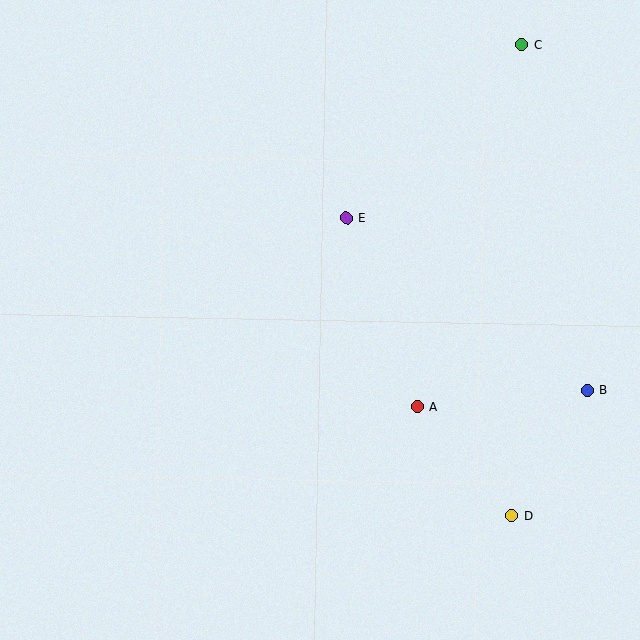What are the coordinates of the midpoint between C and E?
The midpoint between C and E is at (434, 131).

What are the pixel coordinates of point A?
Point A is at (418, 406).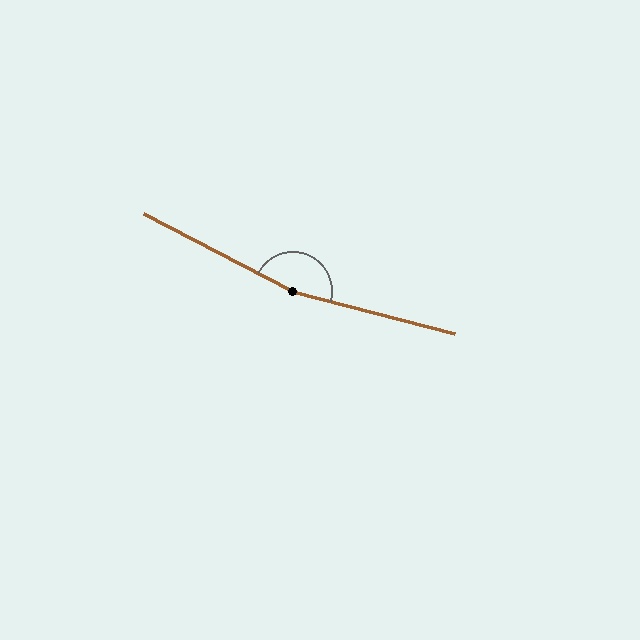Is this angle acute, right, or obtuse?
It is obtuse.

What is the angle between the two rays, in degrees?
Approximately 167 degrees.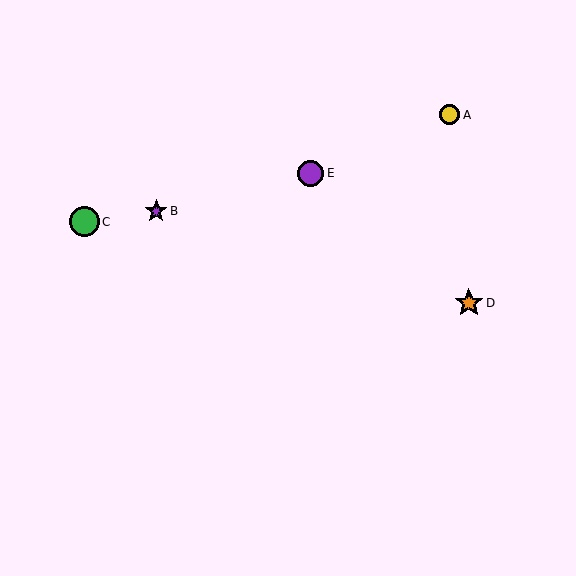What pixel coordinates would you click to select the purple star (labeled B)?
Click at (156, 211) to select the purple star B.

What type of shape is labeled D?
Shape D is an orange star.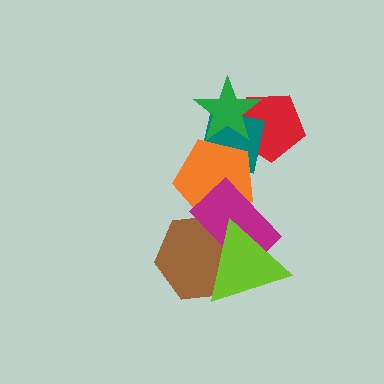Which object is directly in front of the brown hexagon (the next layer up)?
The orange pentagon is directly in front of the brown hexagon.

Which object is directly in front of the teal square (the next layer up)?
The orange pentagon is directly in front of the teal square.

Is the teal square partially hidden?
Yes, it is partially covered by another shape.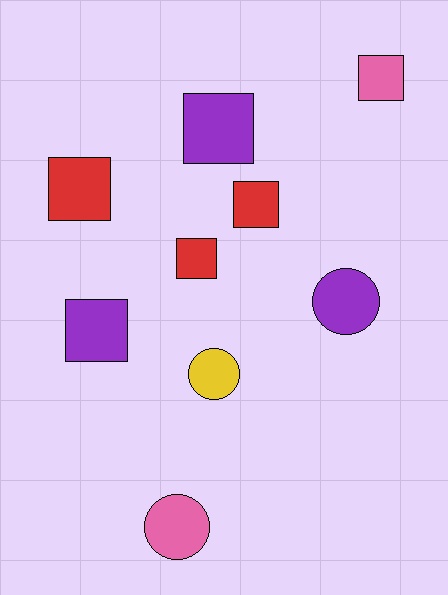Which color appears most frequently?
Red, with 3 objects.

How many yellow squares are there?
There are no yellow squares.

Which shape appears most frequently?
Square, with 6 objects.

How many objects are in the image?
There are 9 objects.